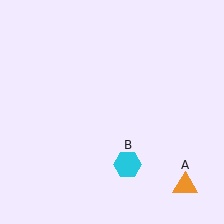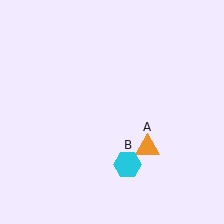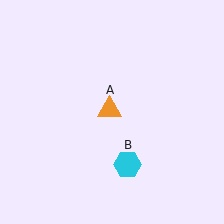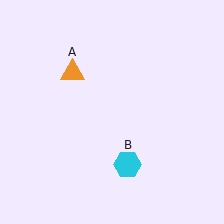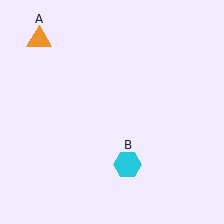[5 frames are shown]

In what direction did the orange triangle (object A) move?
The orange triangle (object A) moved up and to the left.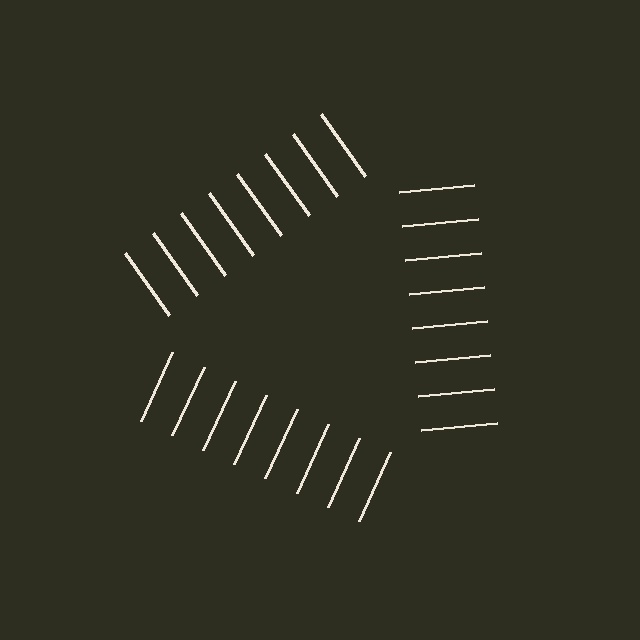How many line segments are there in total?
24 — 8 along each of the 3 edges.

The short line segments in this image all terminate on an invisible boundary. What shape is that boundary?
An illusory triangle — the line segments terminate on its edges but no continuous stroke is drawn.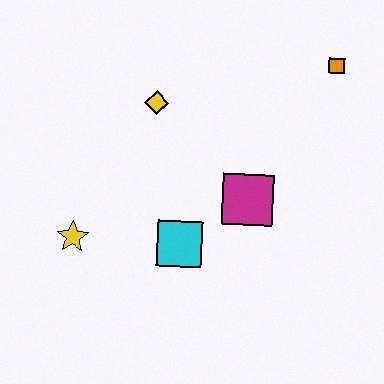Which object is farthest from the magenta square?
The yellow star is farthest from the magenta square.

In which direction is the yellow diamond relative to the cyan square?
The yellow diamond is above the cyan square.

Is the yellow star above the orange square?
No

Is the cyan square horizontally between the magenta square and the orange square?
No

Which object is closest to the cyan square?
The magenta square is closest to the cyan square.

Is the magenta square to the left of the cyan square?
No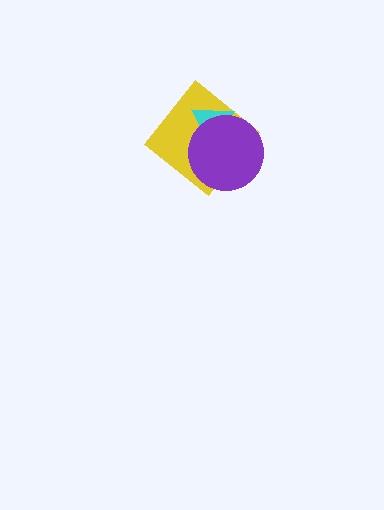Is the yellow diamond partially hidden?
Yes, it is partially covered by another shape.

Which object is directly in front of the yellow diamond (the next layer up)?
The cyan triangle is directly in front of the yellow diamond.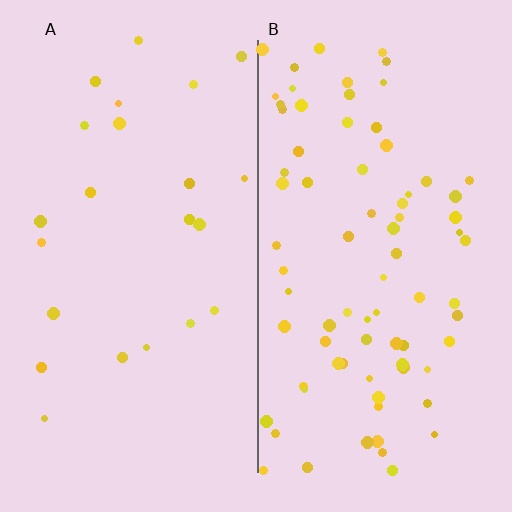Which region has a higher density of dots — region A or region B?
B (the right).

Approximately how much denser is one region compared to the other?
Approximately 3.4× — region B over region A.